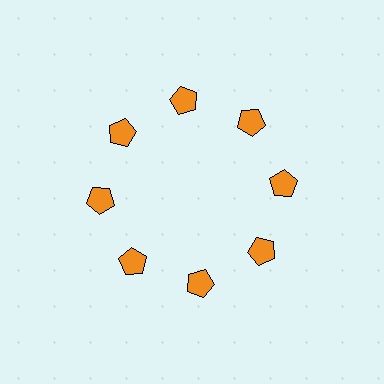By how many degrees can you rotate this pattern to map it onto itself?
The pattern maps onto itself every 45 degrees of rotation.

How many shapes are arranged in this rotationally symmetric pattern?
There are 8 shapes, arranged in 8 groups of 1.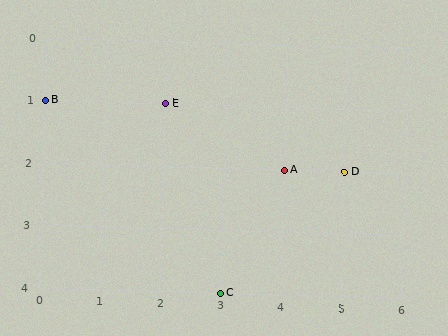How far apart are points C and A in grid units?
Points C and A are 1 column and 2 rows apart (about 2.2 grid units diagonally).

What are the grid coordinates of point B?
Point B is at grid coordinates (0, 1).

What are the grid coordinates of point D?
Point D is at grid coordinates (5, 2).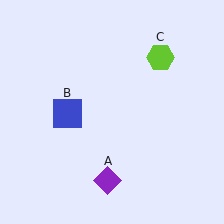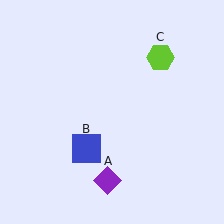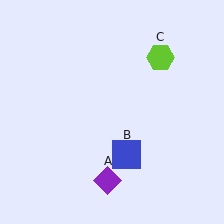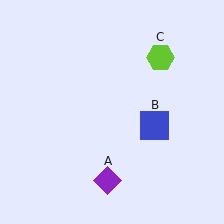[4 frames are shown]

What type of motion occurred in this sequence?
The blue square (object B) rotated counterclockwise around the center of the scene.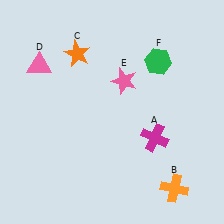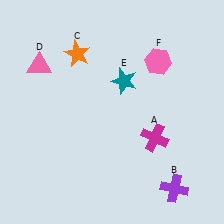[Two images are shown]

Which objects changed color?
B changed from orange to purple. E changed from pink to teal. F changed from green to pink.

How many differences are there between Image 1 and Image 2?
There are 3 differences between the two images.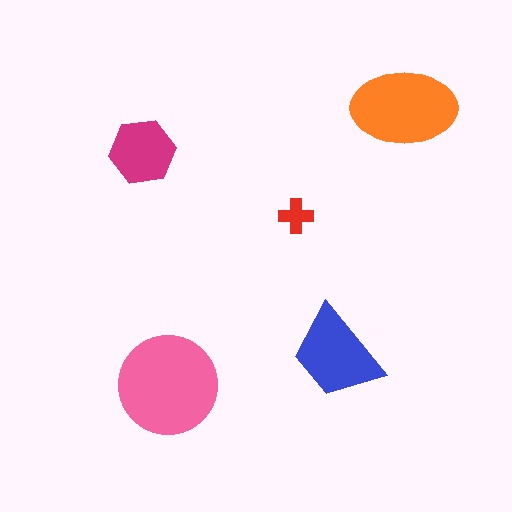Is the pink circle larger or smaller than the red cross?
Larger.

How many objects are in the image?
There are 5 objects in the image.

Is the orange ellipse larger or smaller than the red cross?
Larger.